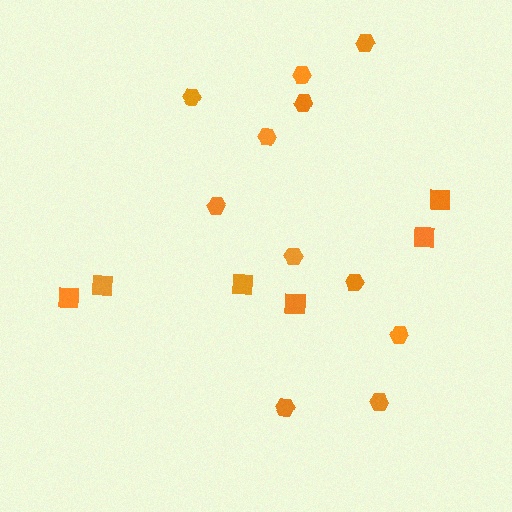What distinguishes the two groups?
There are 2 groups: one group of hexagons (11) and one group of squares (6).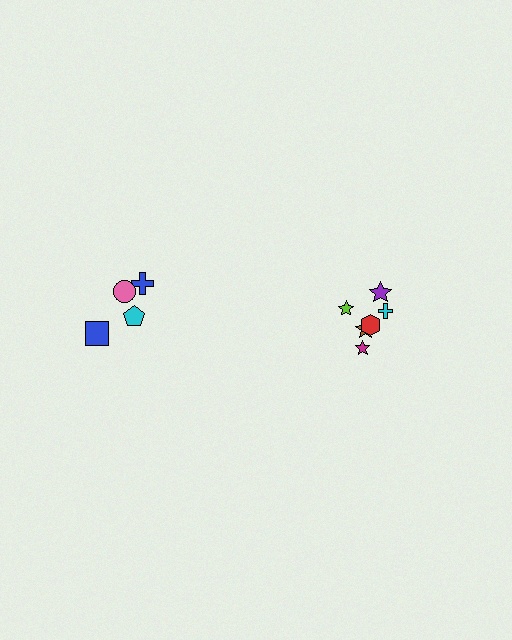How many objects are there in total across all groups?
There are 10 objects.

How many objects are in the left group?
There are 4 objects.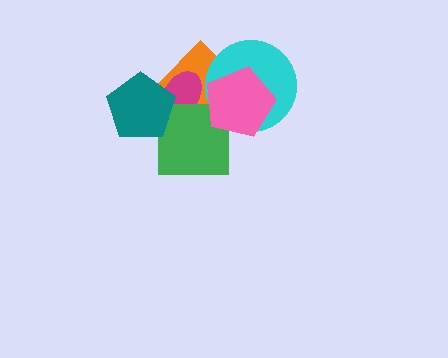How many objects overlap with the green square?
5 objects overlap with the green square.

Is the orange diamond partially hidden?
Yes, it is partially covered by another shape.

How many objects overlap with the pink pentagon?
3 objects overlap with the pink pentagon.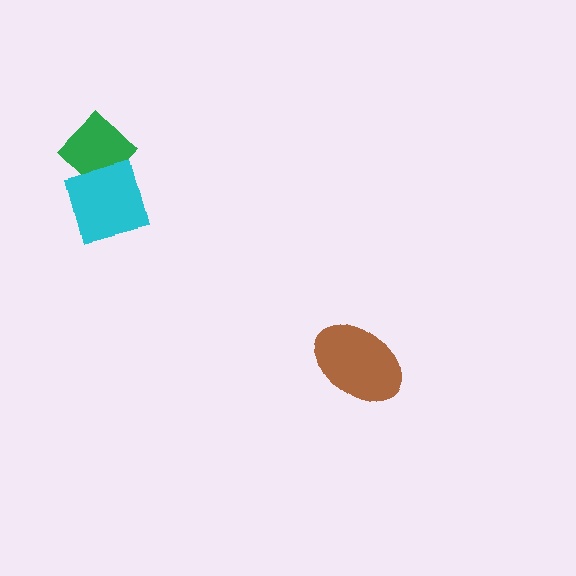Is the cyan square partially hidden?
No, no other shape covers it.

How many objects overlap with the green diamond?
1 object overlaps with the green diamond.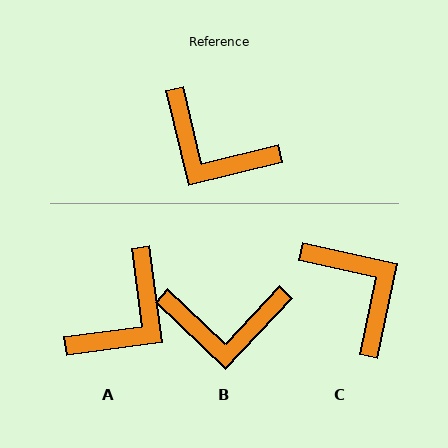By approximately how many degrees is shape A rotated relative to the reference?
Approximately 84 degrees counter-clockwise.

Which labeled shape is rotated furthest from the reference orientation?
C, about 154 degrees away.